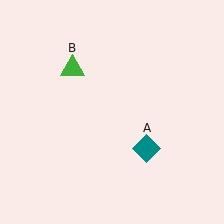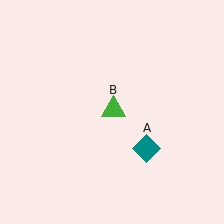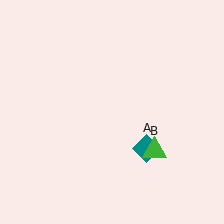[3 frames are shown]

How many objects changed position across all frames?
1 object changed position: green triangle (object B).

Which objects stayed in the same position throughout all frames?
Teal diamond (object A) remained stationary.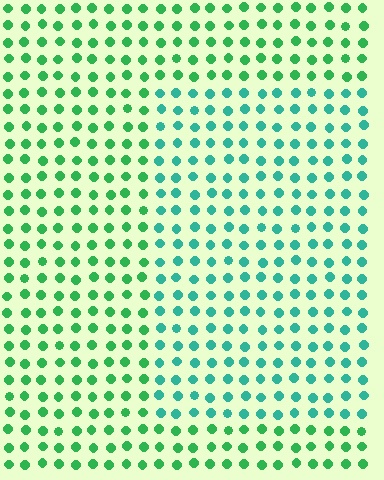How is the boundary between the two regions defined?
The boundary is defined purely by a slight shift in hue (about 33 degrees). Spacing, size, and orientation are identical on both sides.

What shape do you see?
I see a rectangle.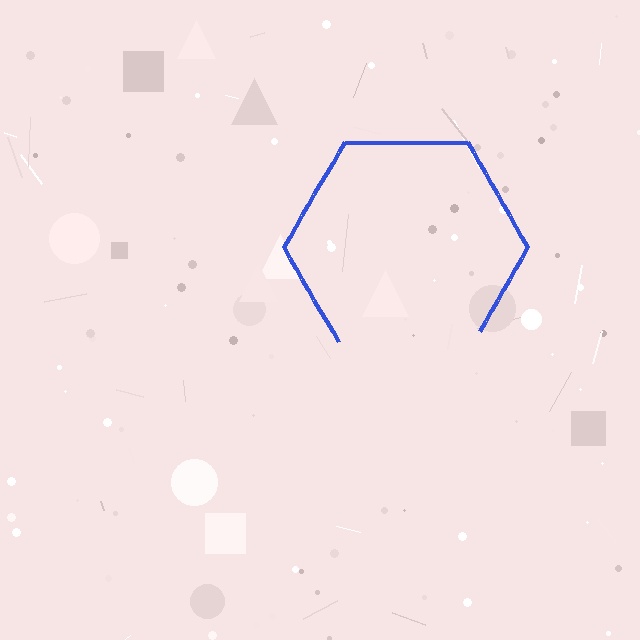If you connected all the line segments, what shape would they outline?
They would outline a hexagon.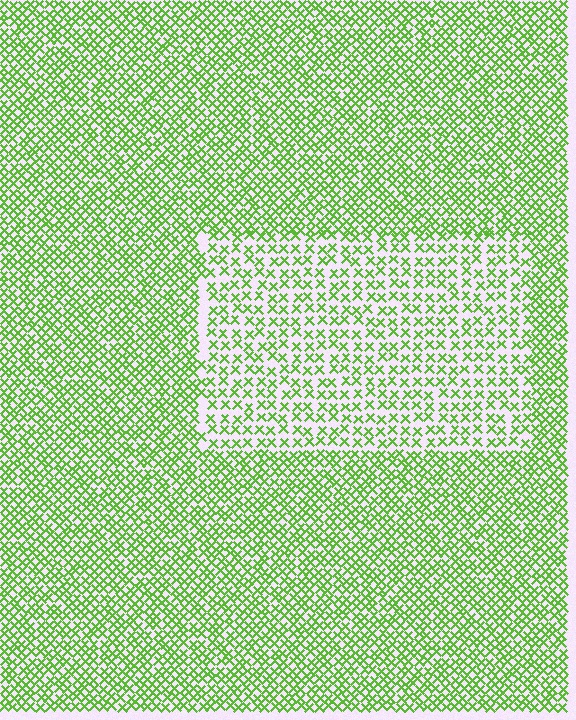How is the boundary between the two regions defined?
The boundary is defined by a change in element density (approximately 1.8x ratio). All elements are the same color, size, and shape.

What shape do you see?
I see a rectangle.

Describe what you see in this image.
The image contains small lime elements arranged at two different densities. A rectangle-shaped region is visible where the elements are less densely packed than the surrounding area.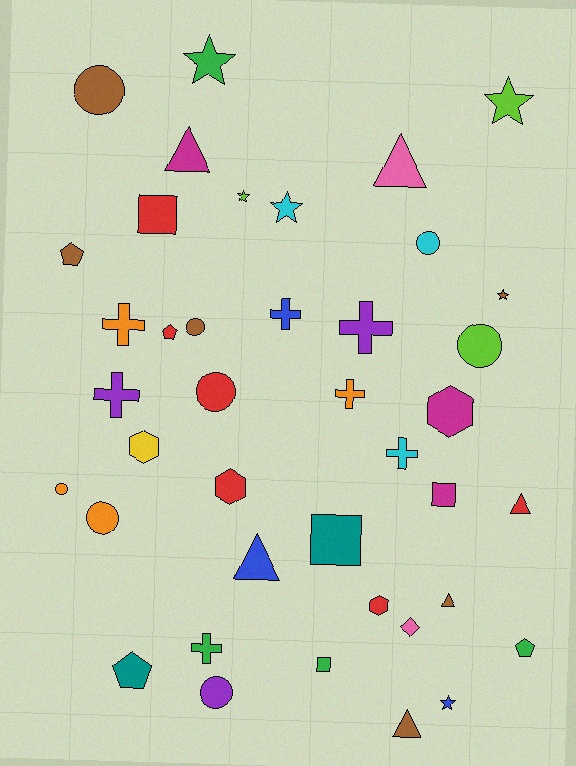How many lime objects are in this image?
There are 3 lime objects.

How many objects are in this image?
There are 40 objects.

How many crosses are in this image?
There are 7 crosses.